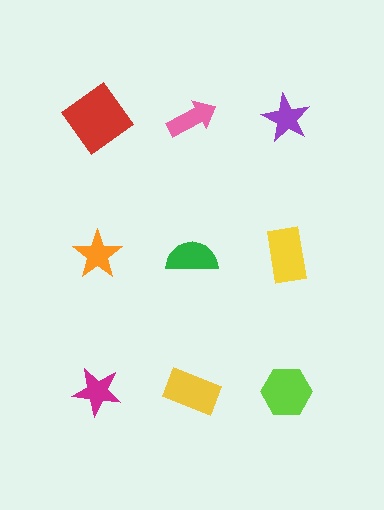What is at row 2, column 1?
An orange star.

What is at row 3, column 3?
A lime hexagon.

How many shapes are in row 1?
3 shapes.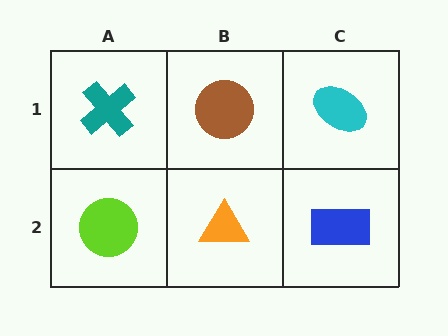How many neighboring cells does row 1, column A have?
2.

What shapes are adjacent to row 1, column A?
A lime circle (row 2, column A), a brown circle (row 1, column B).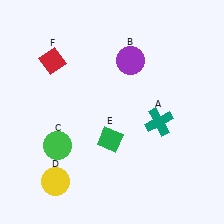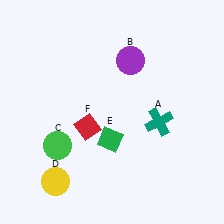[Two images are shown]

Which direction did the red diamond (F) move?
The red diamond (F) moved down.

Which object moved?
The red diamond (F) moved down.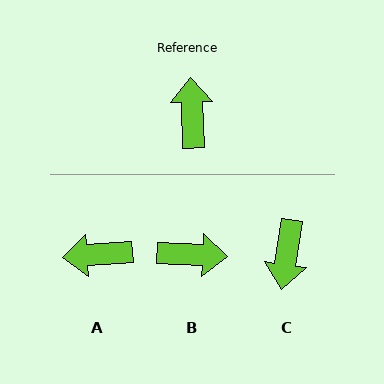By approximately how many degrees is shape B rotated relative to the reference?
Approximately 95 degrees clockwise.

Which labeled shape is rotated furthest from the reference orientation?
C, about 169 degrees away.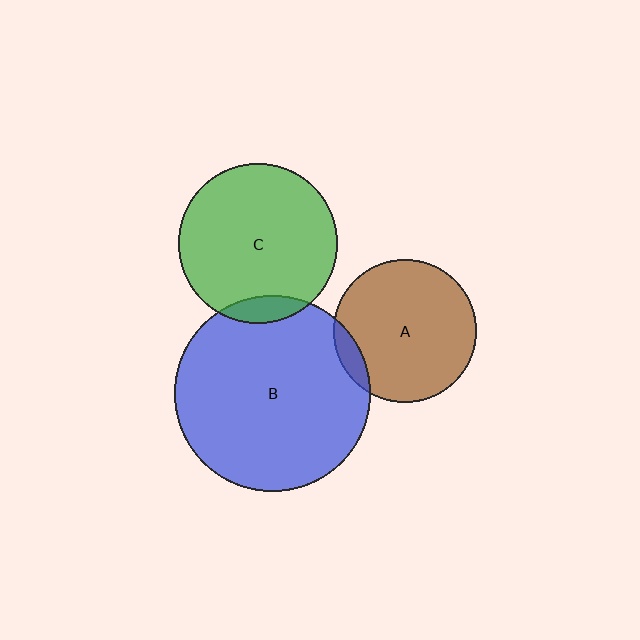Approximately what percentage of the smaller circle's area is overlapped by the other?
Approximately 10%.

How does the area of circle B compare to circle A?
Approximately 1.9 times.